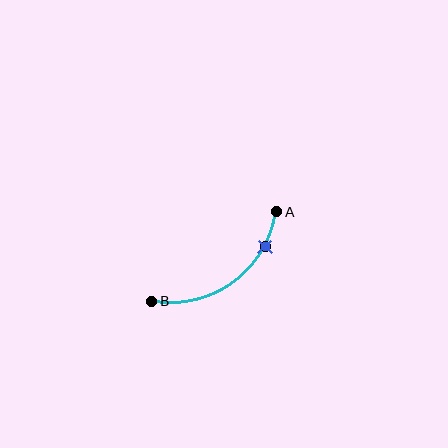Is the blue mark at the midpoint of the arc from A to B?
No. The blue mark lies on the arc but is closer to endpoint A. The arc midpoint would be at the point on the curve equidistant along the arc from both A and B.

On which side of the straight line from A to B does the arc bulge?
The arc bulges below and to the right of the straight line connecting A and B.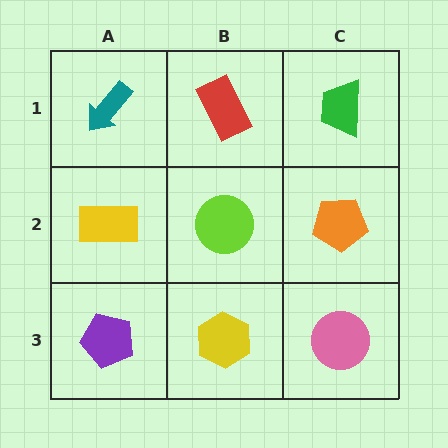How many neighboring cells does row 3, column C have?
2.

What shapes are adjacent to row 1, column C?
An orange pentagon (row 2, column C), a red rectangle (row 1, column B).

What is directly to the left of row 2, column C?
A lime circle.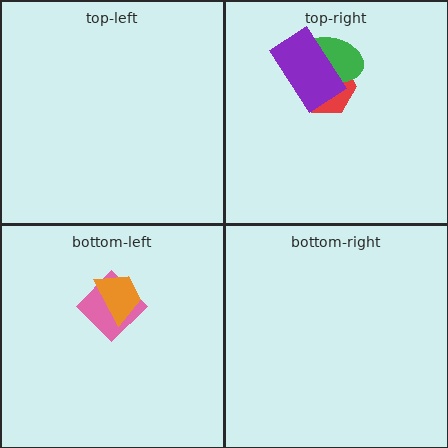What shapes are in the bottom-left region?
The pink diamond, the orange trapezoid.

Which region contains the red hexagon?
The top-right region.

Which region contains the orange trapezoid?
The bottom-left region.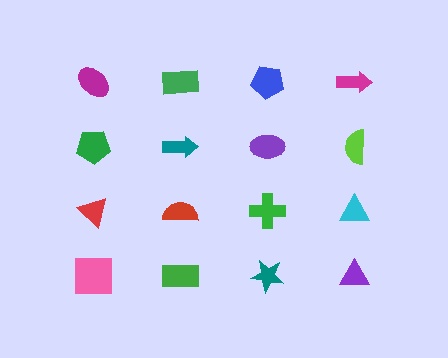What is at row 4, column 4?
A purple triangle.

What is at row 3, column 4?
A cyan triangle.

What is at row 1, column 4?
A magenta arrow.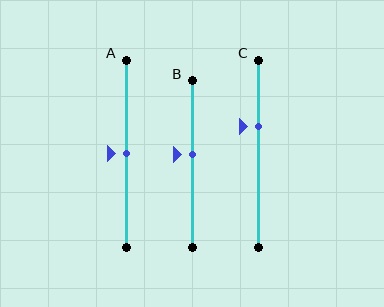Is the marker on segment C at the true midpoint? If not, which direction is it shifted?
No, the marker on segment C is shifted upward by about 14% of the segment length.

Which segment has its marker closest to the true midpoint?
Segment A has its marker closest to the true midpoint.